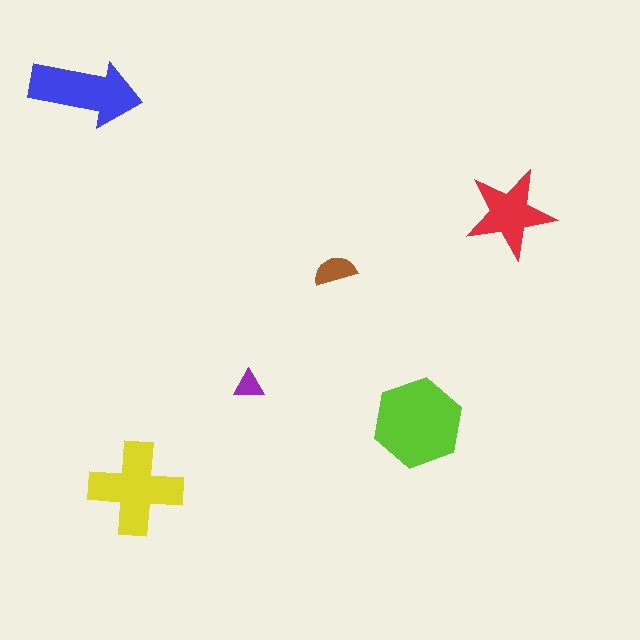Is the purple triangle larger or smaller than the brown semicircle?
Smaller.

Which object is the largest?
The lime hexagon.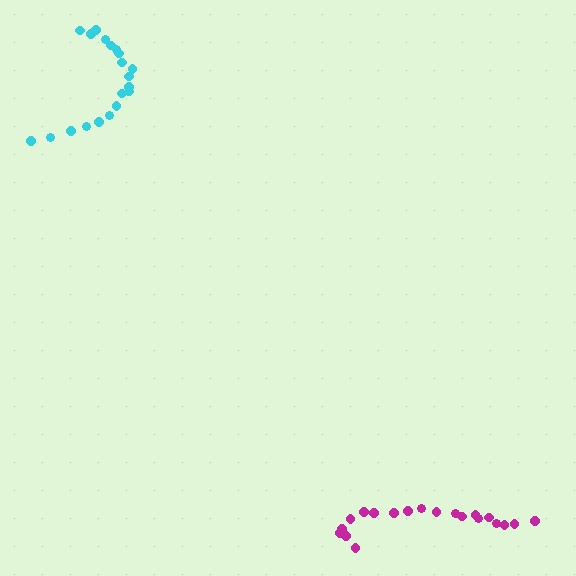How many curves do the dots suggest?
There are 2 distinct paths.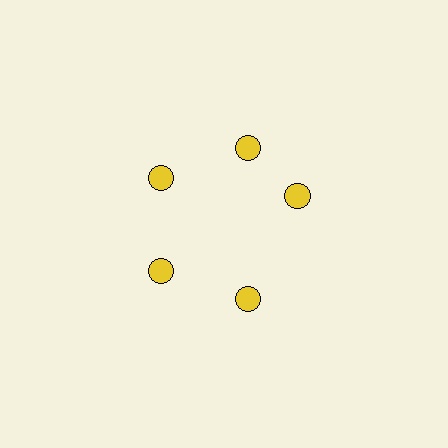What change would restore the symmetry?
The symmetry would be restored by rotating it back into even spacing with its neighbors so that all 5 circles sit at equal angles and equal distance from the center.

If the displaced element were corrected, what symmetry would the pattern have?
It would have 5-fold rotational symmetry — the pattern would map onto itself every 72 degrees.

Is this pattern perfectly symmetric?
No. The 5 yellow circles are arranged in a ring, but one element near the 3 o'clock position is rotated out of alignment along the ring, breaking the 5-fold rotational symmetry.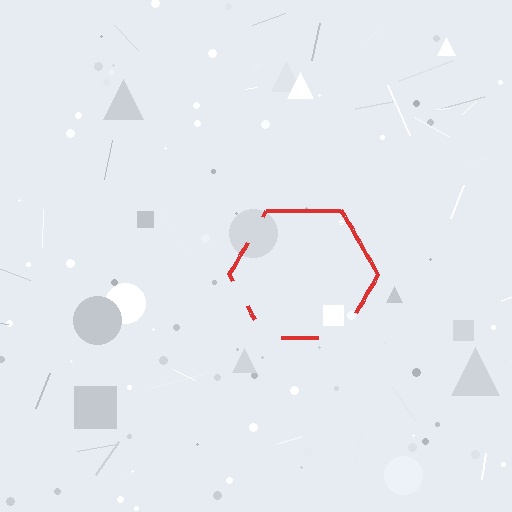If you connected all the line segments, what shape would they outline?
They would outline a hexagon.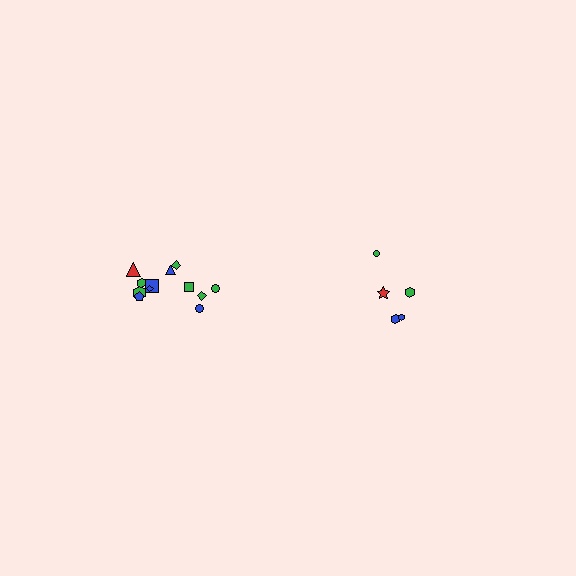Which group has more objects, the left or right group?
The left group.